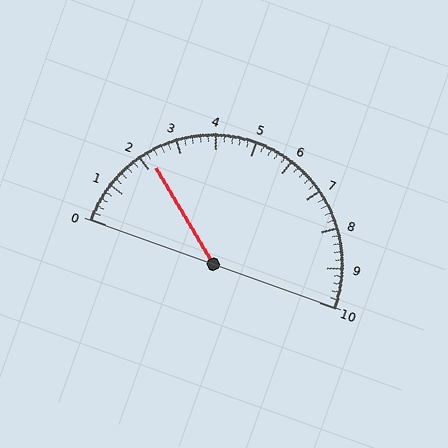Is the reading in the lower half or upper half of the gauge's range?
The reading is in the lower half of the range (0 to 10).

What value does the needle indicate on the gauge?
The needle indicates approximately 2.2.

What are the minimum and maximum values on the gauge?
The gauge ranges from 0 to 10.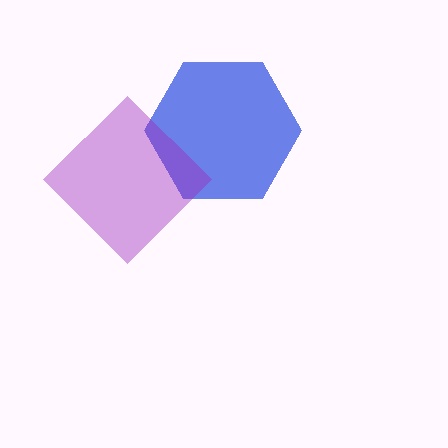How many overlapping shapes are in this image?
There are 2 overlapping shapes in the image.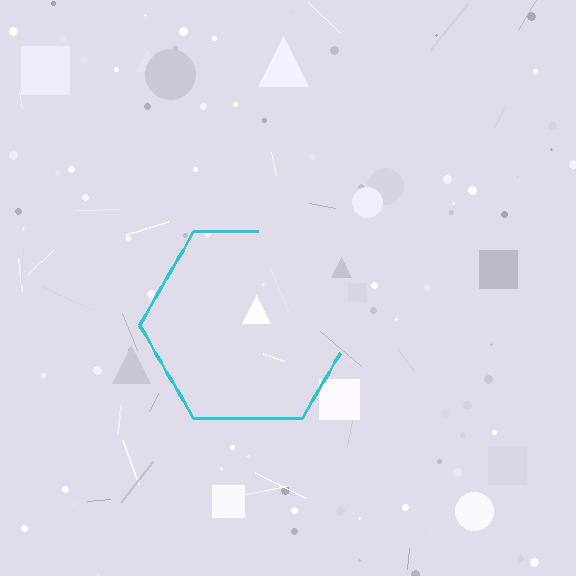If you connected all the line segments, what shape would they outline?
They would outline a hexagon.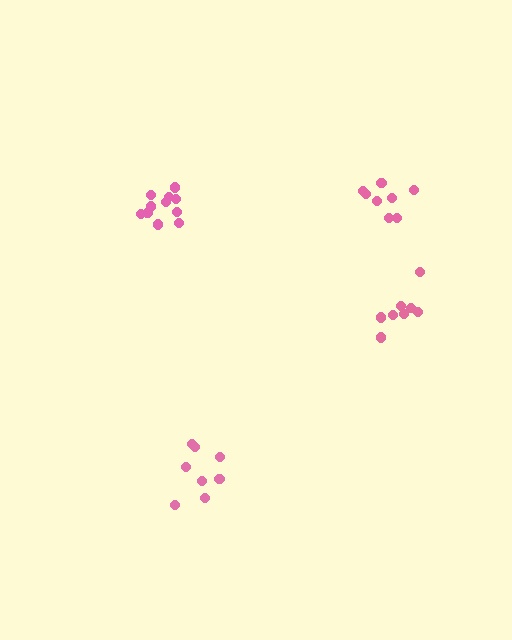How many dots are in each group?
Group 1: 8 dots, Group 2: 8 dots, Group 3: 8 dots, Group 4: 11 dots (35 total).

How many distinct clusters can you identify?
There are 4 distinct clusters.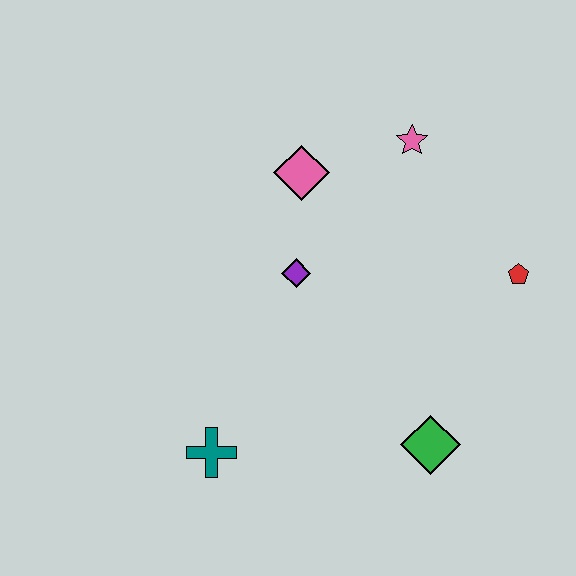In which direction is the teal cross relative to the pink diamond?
The teal cross is below the pink diamond.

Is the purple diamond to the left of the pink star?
Yes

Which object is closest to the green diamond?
The red pentagon is closest to the green diamond.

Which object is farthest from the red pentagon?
The teal cross is farthest from the red pentagon.